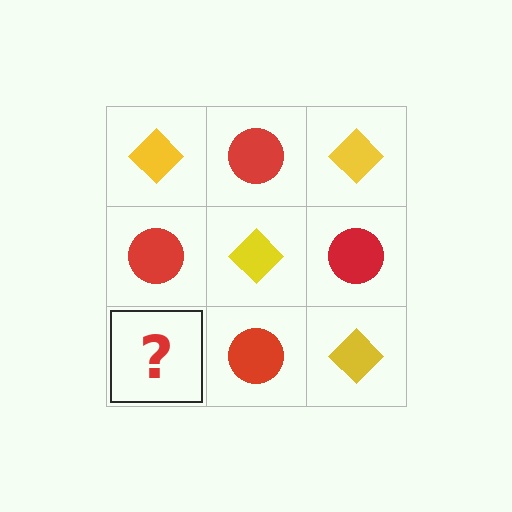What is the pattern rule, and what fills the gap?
The rule is that it alternates yellow diamond and red circle in a checkerboard pattern. The gap should be filled with a yellow diamond.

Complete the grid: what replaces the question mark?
The question mark should be replaced with a yellow diamond.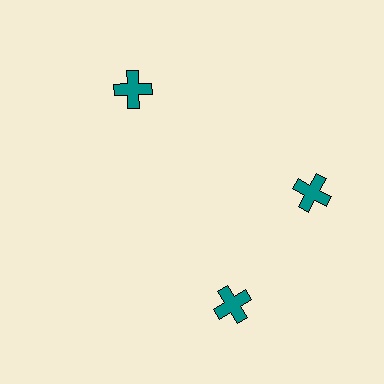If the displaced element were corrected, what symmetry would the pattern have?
It would have 3-fold rotational symmetry — the pattern would map onto itself every 120 degrees.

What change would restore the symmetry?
The symmetry would be restored by rotating it back into even spacing with its neighbors so that all 3 crosses sit at equal angles and equal distance from the center.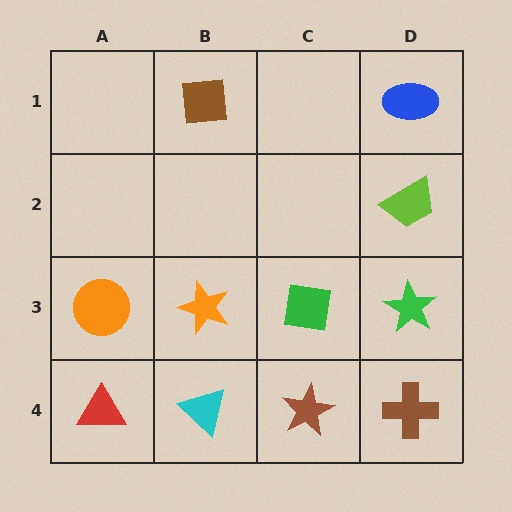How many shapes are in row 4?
4 shapes.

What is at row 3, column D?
A green star.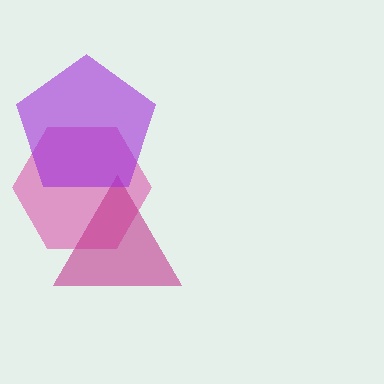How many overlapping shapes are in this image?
There are 3 overlapping shapes in the image.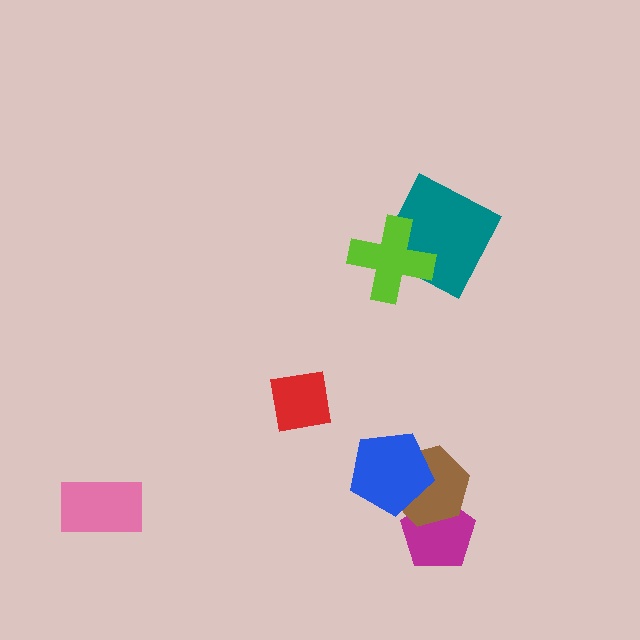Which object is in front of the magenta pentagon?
The brown hexagon is in front of the magenta pentagon.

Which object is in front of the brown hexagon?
The blue pentagon is in front of the brown hexagon.